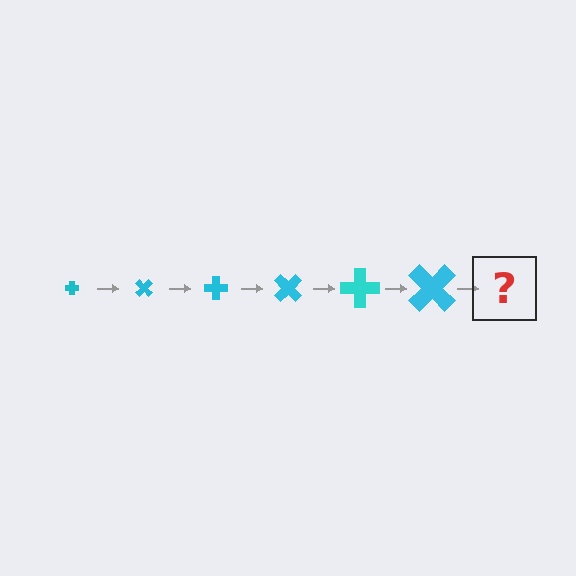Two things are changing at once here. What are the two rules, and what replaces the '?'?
The two rules are that the cross grows larger each step and it rotates 45 degrees each step. The '?' should be a cross, larger than the previous one and rotated 270 degrees from the start.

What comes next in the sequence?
The next element should be a cross, larger than the previous one and rotated 270 degrees from the start.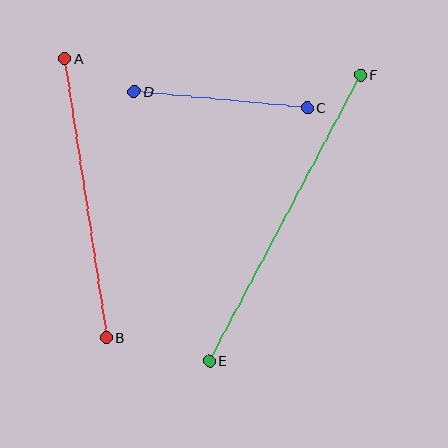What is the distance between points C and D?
The distance is approximately 174 pixels.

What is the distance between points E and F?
The distance is approximately 323 pixels.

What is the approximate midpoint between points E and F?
The midpoint is at approximately (285, 218) pixels.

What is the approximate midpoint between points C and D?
The midpoint is at approximately (221, 99) pixels.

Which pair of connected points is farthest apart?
Points E and F are farthest apart.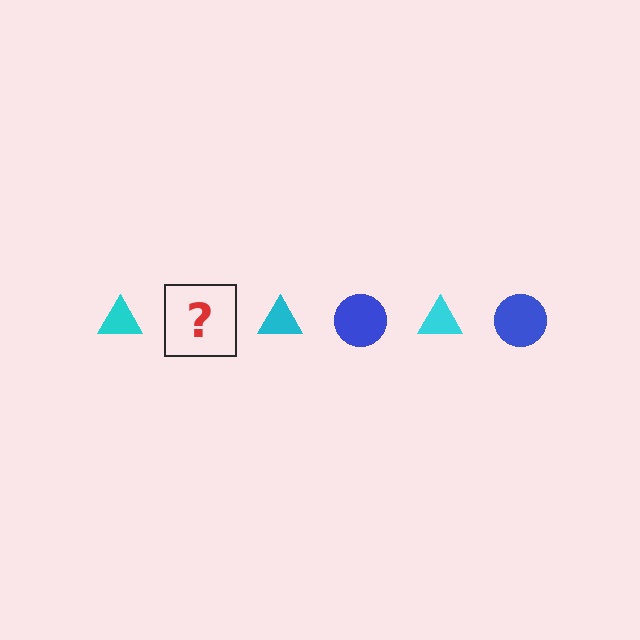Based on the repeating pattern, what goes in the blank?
The blank should be a blue circle.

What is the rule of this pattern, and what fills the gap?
The rule is that the pattern alternates between cyan triangle and blue circle. The gap should be filled with a blue circle.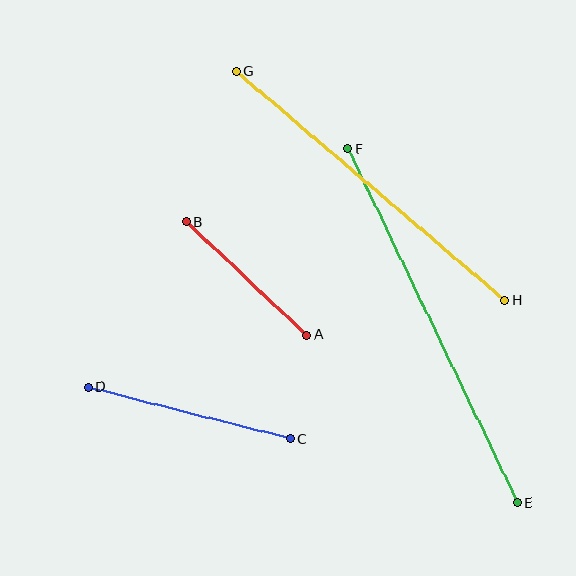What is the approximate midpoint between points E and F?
The midpoint is at approximately (433, 326) pixels.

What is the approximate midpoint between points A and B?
The midpoint is at approximately (246, 278) pixels.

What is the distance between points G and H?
The distance is approximately 353 pixels.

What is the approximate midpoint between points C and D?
The midpoint is at approximately (189, 413) pixels.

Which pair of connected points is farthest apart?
Points E and F are farthest apart.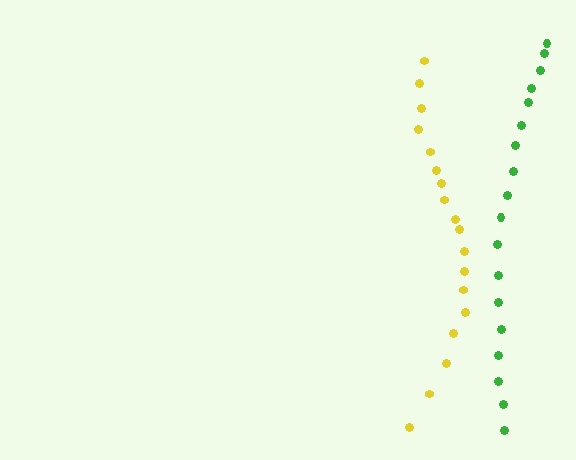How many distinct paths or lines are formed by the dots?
There are 2 distinct paths.